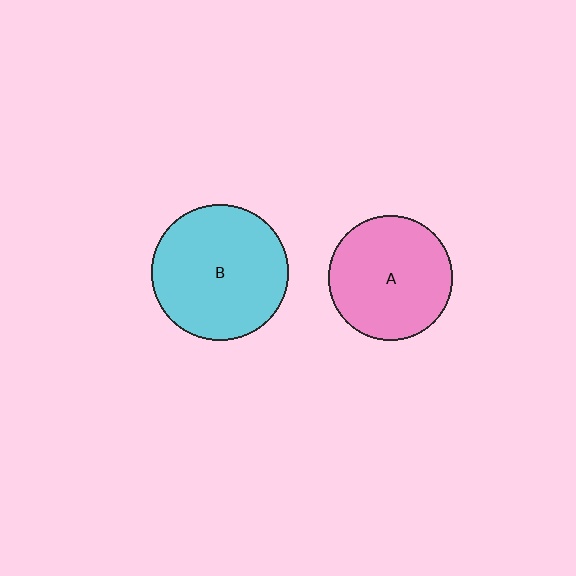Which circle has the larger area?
Circle B (cyan).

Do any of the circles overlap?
No, none of the circles overlap.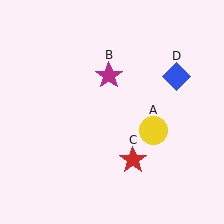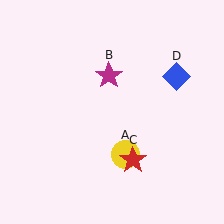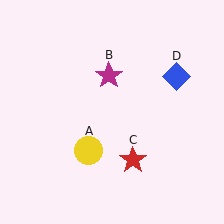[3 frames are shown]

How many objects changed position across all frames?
1 object changed position: yellow circle (object A).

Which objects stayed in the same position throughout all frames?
Magenta star (object B) and red star (object C) and blue diamond (object D) remained stationary.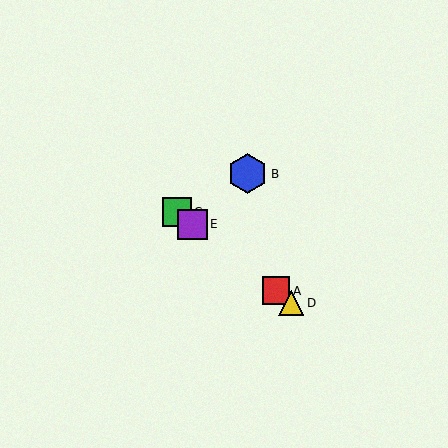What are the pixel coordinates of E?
Object E is at (193, 224).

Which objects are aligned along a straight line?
Objects A, C, D, E are aligned along a straight line.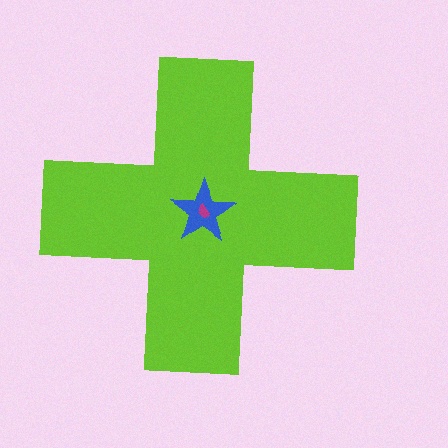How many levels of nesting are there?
3.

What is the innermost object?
The magenta semicircle.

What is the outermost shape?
The lime cross.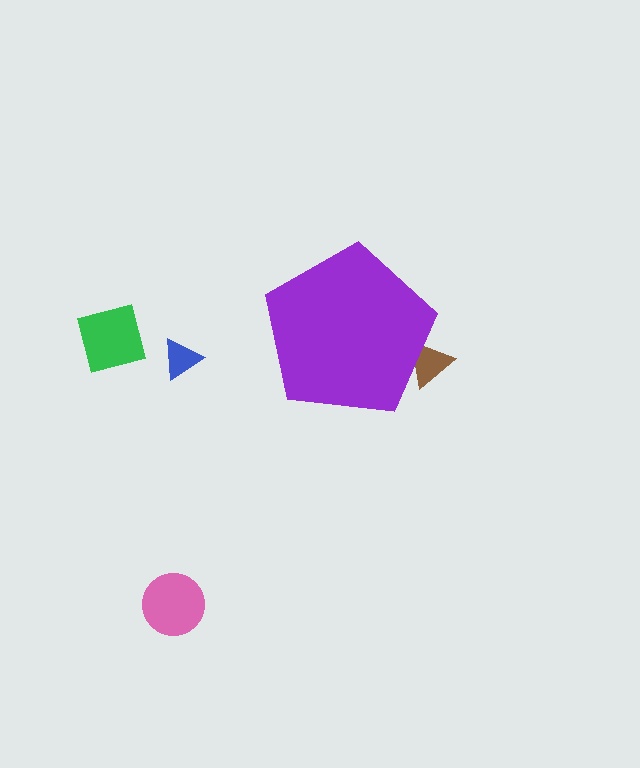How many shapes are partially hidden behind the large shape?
1 shape is partially hidden.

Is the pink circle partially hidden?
No, the pink circle is fully visible.